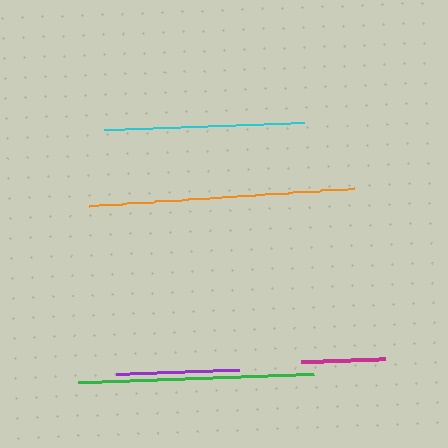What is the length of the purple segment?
The purple segment is approximately 123 pixels long.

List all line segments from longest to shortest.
From longest to shortest: orange, green, cyan, purple, magenta.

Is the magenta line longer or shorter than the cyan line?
The cyan line is longer than the magenta line.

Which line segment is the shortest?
The magenta line is the shortest at approximately 84 pixels.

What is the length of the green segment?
The green segment is approximately 236 pixels long.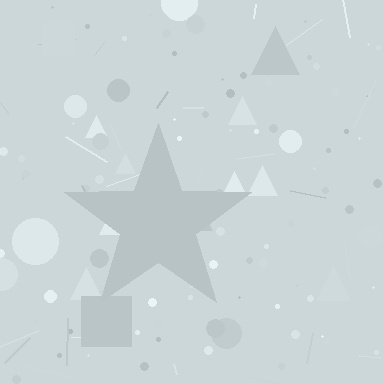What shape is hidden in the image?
A star is hidden in the image.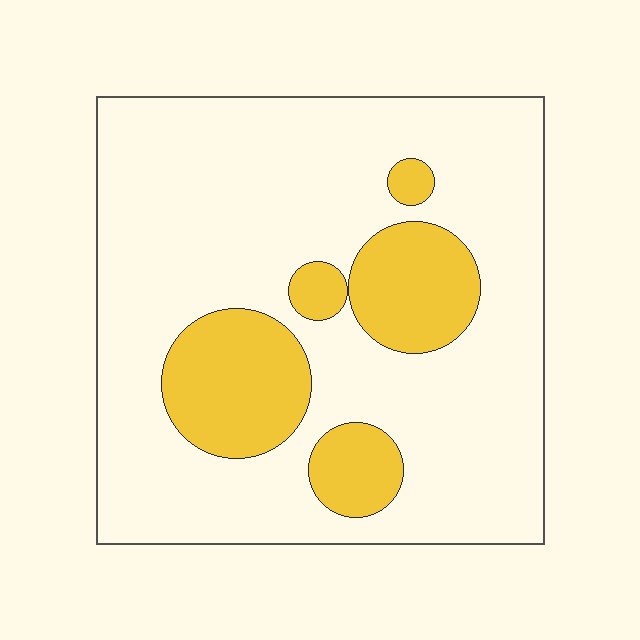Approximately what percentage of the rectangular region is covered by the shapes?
Approximately 20%.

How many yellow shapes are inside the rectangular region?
5.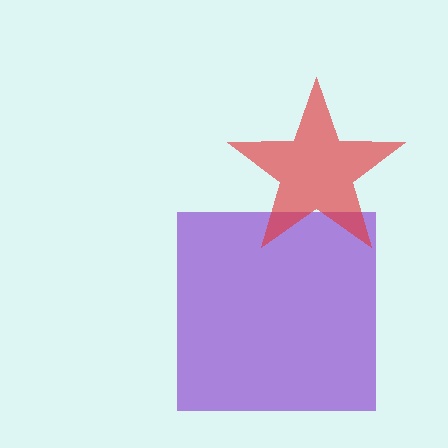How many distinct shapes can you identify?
There are 2 distinct shapes: a purple square, a red star.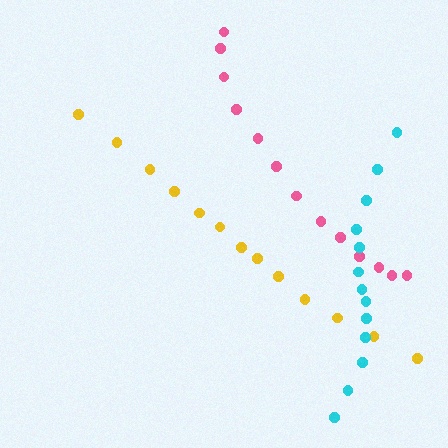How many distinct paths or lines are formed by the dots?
There are 3 distinct paths.